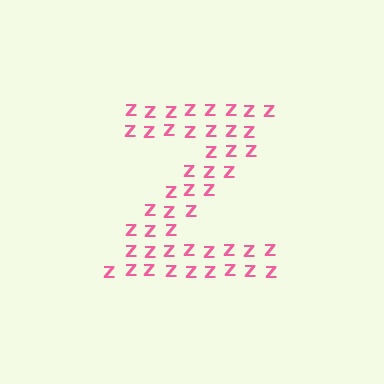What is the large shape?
The large shape is the letter Z.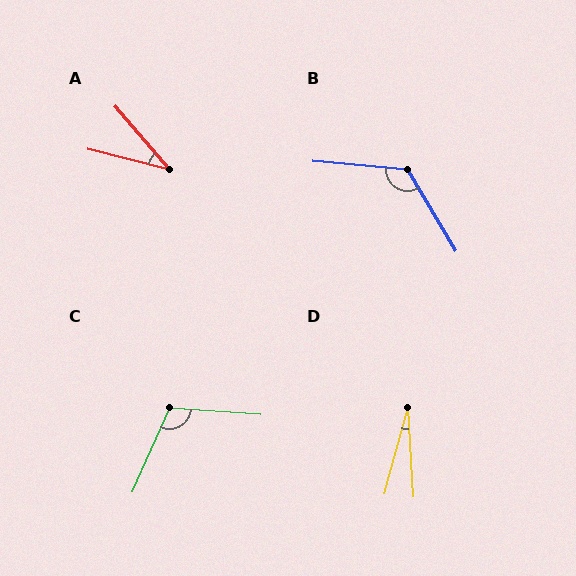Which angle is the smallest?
D, at approximately 19 degrees.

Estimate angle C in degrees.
Approximately 110 degrees.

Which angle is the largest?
B, at approximately 126 degrees.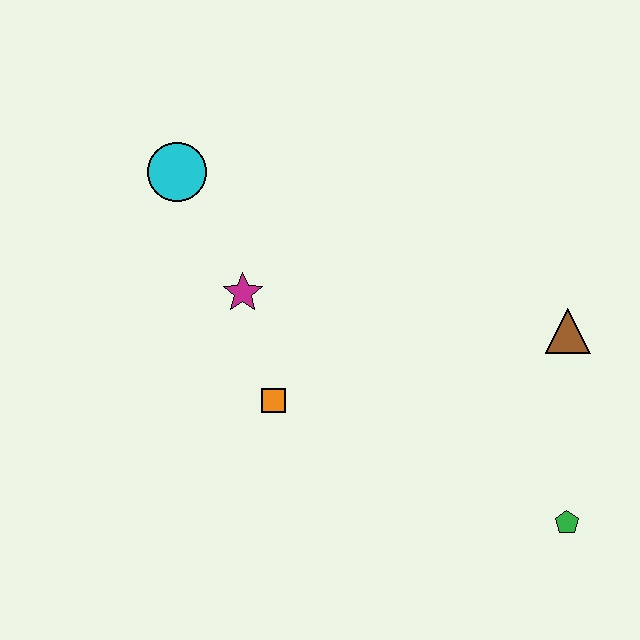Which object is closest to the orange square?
The magenta star is closest to the orange square.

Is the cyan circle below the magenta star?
No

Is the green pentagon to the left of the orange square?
No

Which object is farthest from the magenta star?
The green pentagon is farthest from the magenta star.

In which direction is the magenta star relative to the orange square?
The magenta star is above the orange square.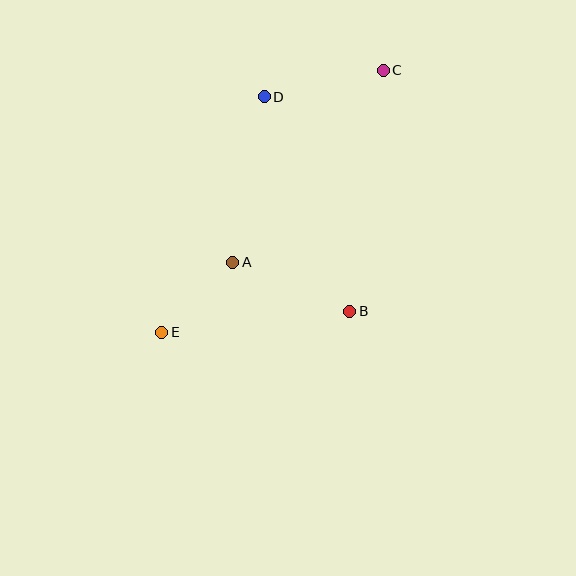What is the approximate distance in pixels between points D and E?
The distance between D and E is approximately 257 pixels.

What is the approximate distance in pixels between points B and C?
The distance between B and C is approximately 243 pixels.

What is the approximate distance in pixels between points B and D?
The distance between B and D is approximately 231 pixels.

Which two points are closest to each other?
Points A and E are closest to each other.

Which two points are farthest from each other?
Points C and E are farthest from each other.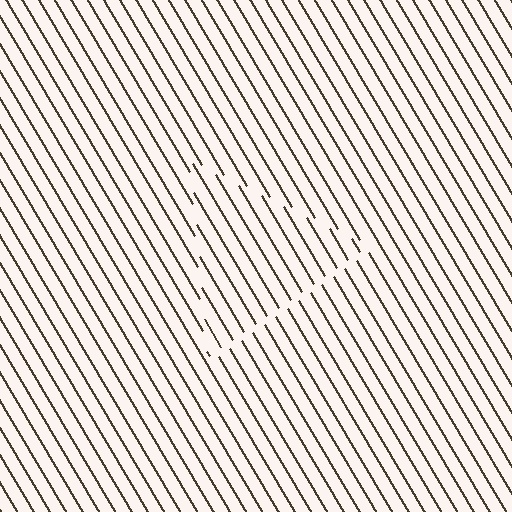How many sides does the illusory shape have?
3 sides — the line-ends trace a triangle.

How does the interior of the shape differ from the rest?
The interior of the shape contains the same grating, shifted by half a period — the contour is defined by the phase discontinuity where line-ends from the inner and outer gratings abut.